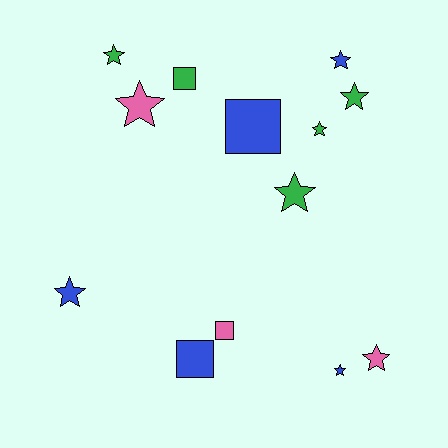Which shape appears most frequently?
Star, with 9 objects.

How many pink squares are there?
There is 1 pink square.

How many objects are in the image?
There are 13 objects.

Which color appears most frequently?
Blue, with 5 objects.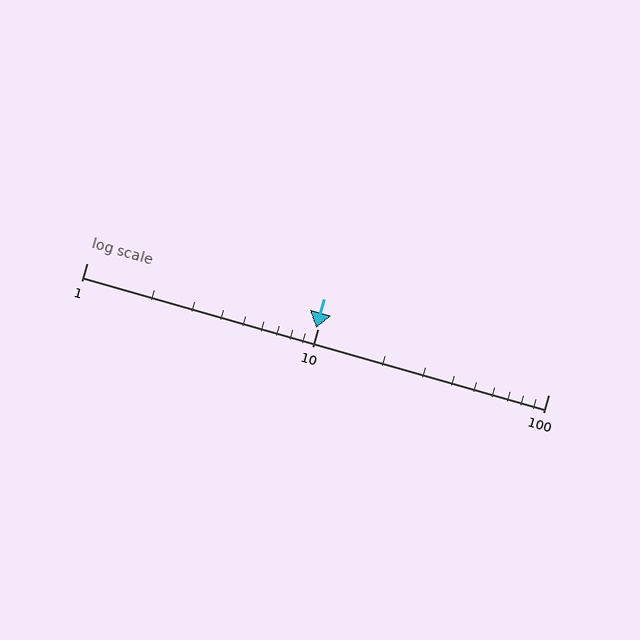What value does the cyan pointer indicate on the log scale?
The pointer indicates approximately 9.9.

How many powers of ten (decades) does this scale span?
The scale spans 2 decades, from 1 to 100.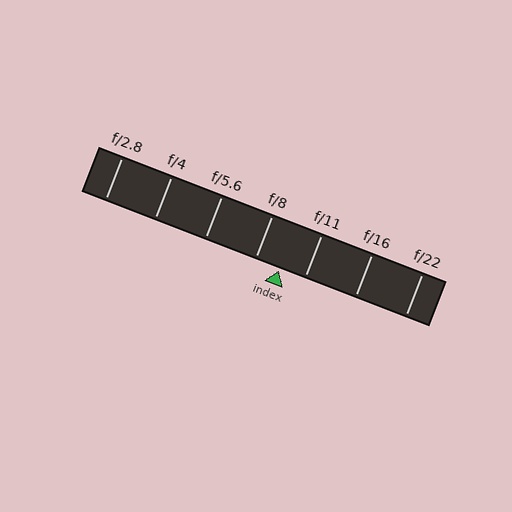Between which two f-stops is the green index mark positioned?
The index mark is between f/8 and f/11.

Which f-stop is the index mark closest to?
The index mark is closest to f/11.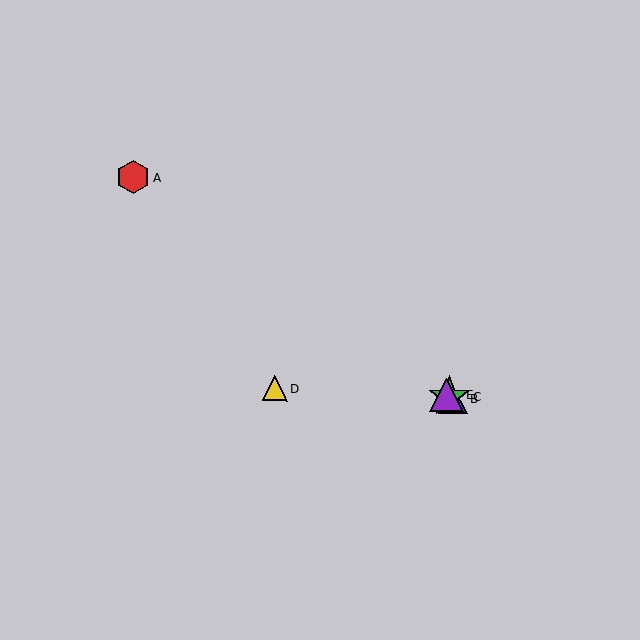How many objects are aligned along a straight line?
4 objects (A, B, C, E) are aligned along a straight line.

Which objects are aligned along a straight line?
Objects A, B, C, E are aligned along a straight line.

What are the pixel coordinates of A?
Object A is at (133, 177).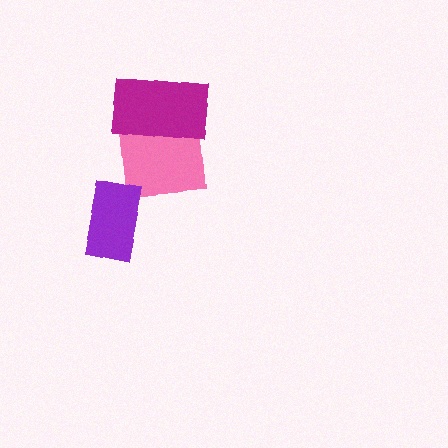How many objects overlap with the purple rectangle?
0 objects overlap with the purple rectangle.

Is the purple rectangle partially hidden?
No, no other shape covers it.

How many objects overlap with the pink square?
1 object overlaps with the pink square.